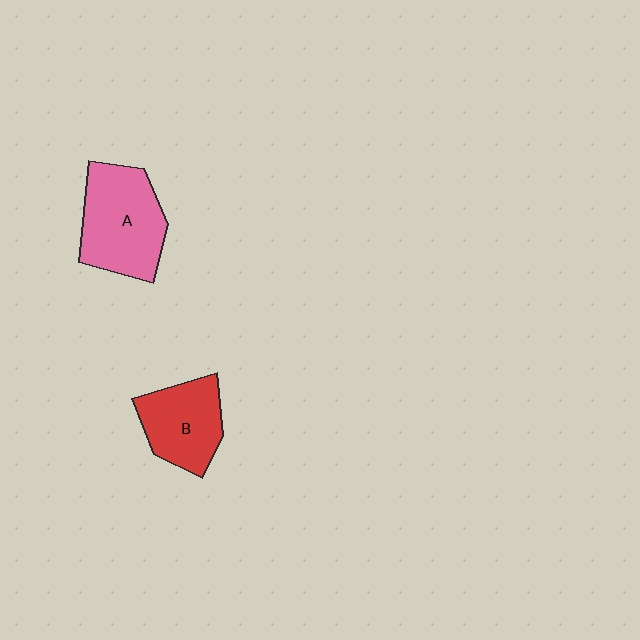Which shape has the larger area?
Shape A (pink).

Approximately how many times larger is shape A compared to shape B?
Approximately 1.3 times.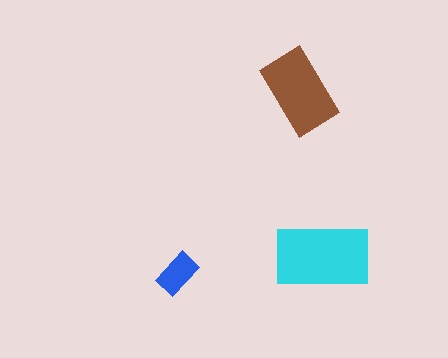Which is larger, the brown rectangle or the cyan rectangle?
The cyan one.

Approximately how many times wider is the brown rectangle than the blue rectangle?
About 2 times wider.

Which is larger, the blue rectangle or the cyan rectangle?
The cyan one.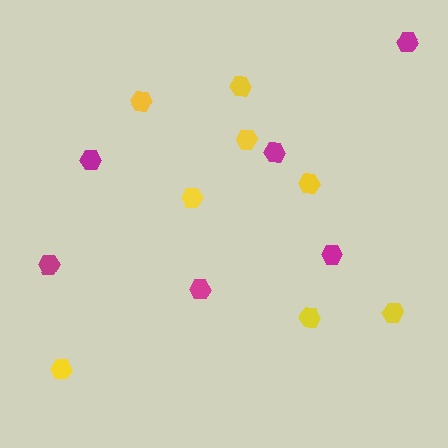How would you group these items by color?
There are 2 groups: one group of magenta hexagons (6) and one group of yellow hexagons (8).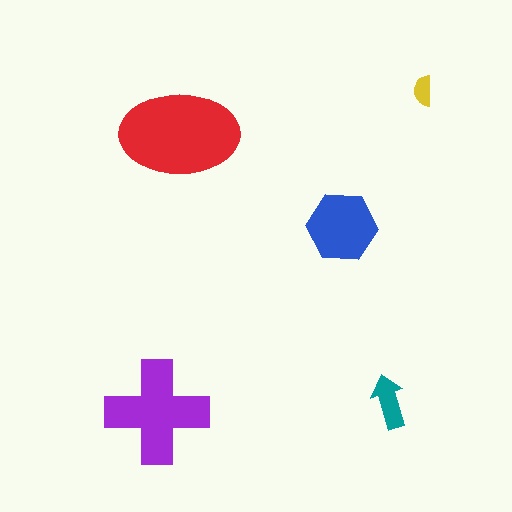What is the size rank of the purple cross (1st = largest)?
2nd.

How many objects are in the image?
There are 5 objects in the image.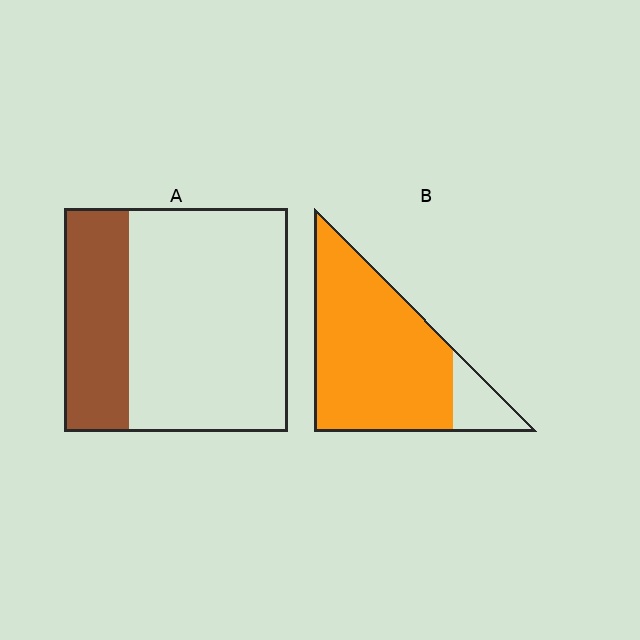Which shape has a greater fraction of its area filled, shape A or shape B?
Shape B.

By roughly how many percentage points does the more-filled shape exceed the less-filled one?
By roughly 55 percentage points (B over A).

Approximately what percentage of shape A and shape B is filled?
A is approximately 30% and B is approximately 85%.